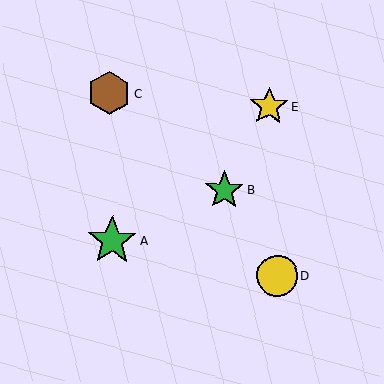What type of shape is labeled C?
Shape C is a brown hexagon.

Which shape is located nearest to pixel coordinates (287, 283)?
The yellow circle (labeled D) at (277, 276) is nearest to that location.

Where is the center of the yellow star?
The center of the yellow star is at (269, 106).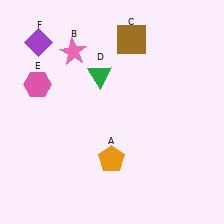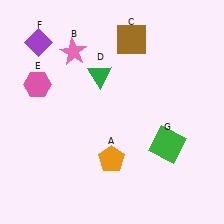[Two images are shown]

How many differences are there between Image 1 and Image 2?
There is 1 difference between the two images.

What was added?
A green square (G) was added in Image 2.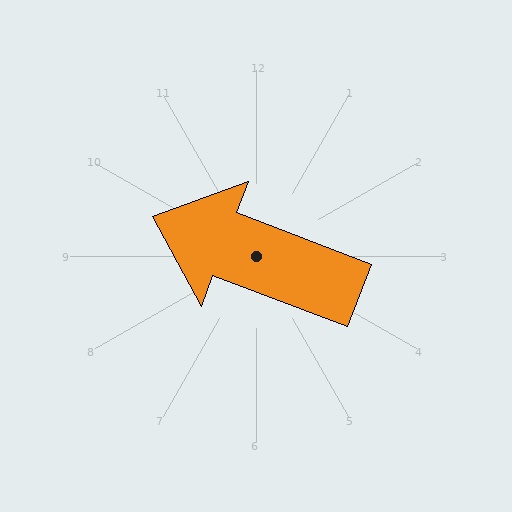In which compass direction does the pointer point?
West.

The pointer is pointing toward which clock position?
Roughly 10 o'clock.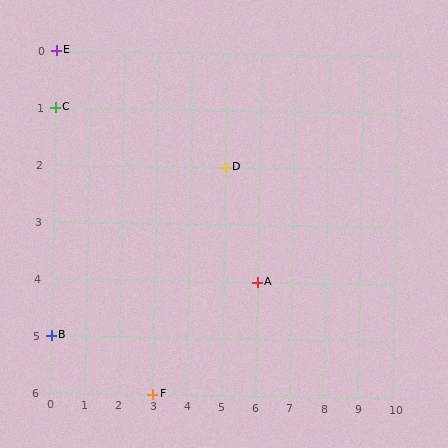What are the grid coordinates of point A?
Point A is at grid coordinates (6, 4).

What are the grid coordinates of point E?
Point E is at grid coordinates (0, 0).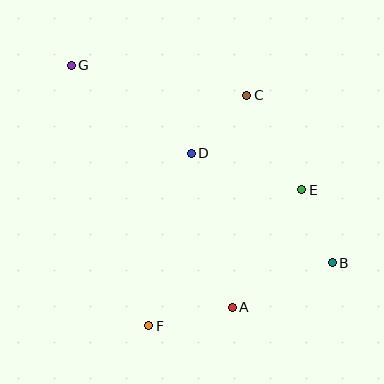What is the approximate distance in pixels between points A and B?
The distance between A and B is approximately 110 pixels.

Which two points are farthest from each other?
Points B and G are farthest from each other.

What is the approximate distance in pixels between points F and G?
The distance between F and G is approximately 271 pixels.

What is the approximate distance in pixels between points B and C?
The distance between B and C is approximately 188 pixels.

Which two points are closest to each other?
Points B and E are closest to each other.